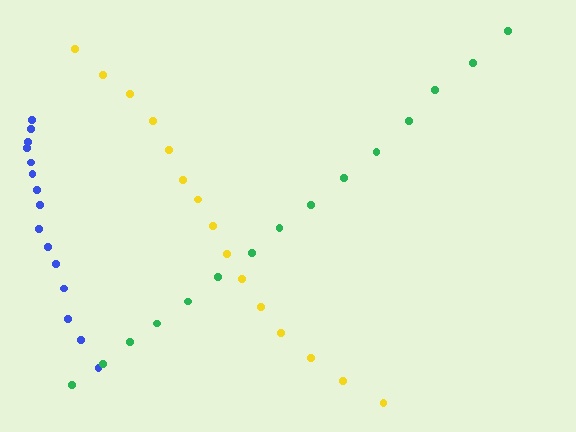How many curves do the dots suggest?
There are 3 distinct paths.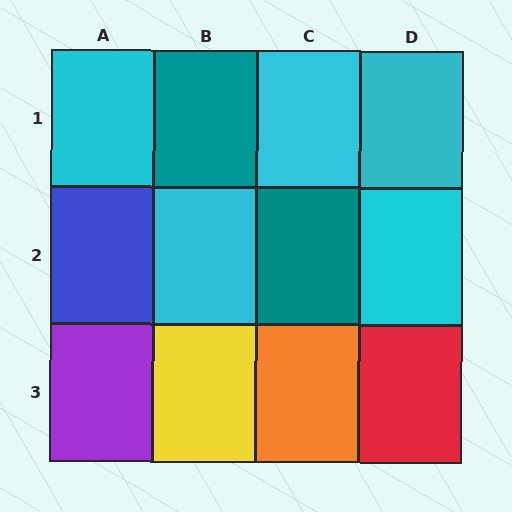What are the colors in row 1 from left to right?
Cyan, teal, cyan, cyan.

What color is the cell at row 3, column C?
Orange.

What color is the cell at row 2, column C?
Teal.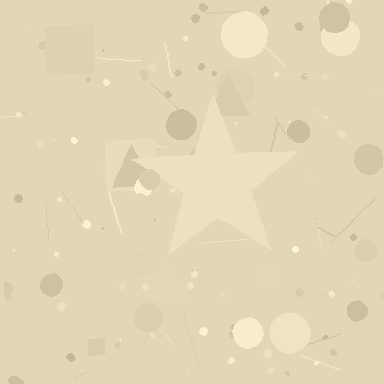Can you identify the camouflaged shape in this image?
The camouflaged shape is a star.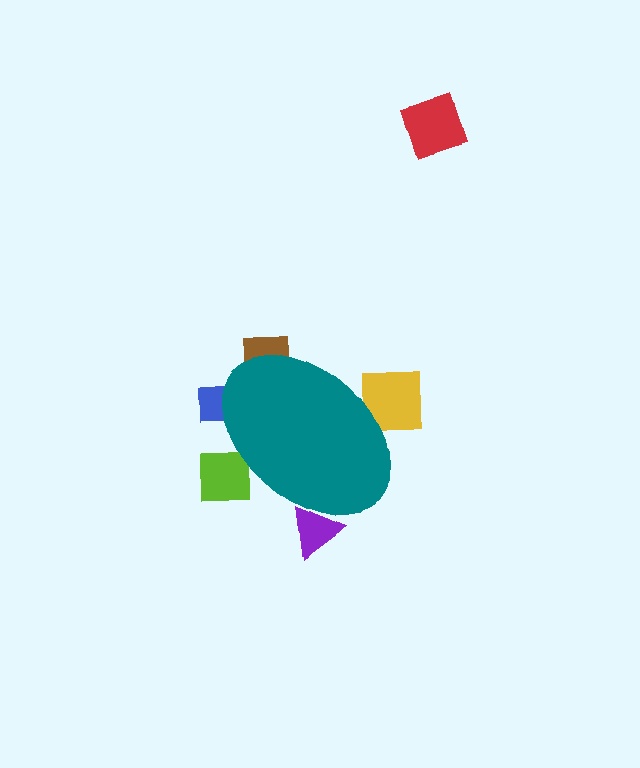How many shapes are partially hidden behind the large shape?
5 shapes are partially hidden.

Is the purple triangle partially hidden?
Yes, the purple triangle is partially hidden behind the teal ellipse.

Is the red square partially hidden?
No, the red square is fully visible.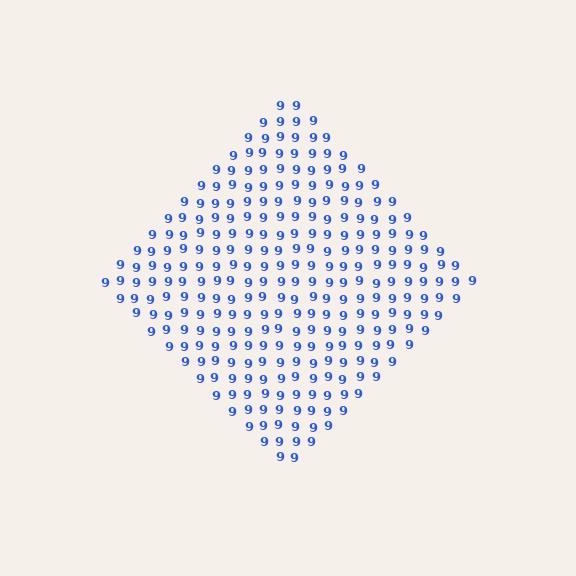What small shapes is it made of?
It is made of small digit 9's.